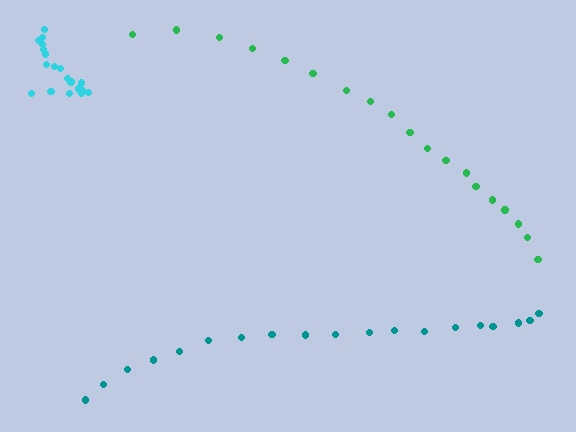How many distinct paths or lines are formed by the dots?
There are 3 distinct paths.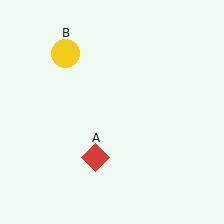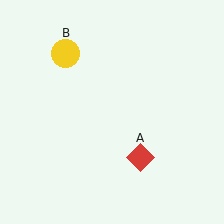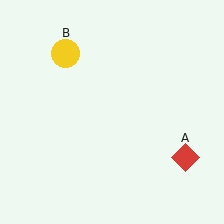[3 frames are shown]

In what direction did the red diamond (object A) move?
The red diamond (object A) moved right.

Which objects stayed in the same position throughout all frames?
Yellow circle (object B) remained stationary.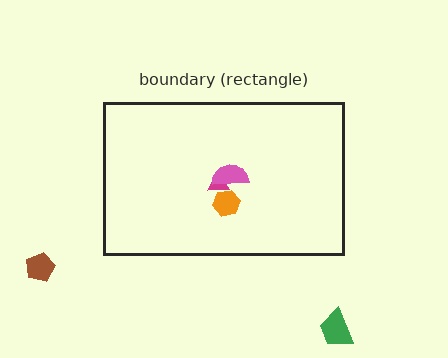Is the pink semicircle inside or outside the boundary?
Inside.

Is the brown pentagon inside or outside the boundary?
Outside.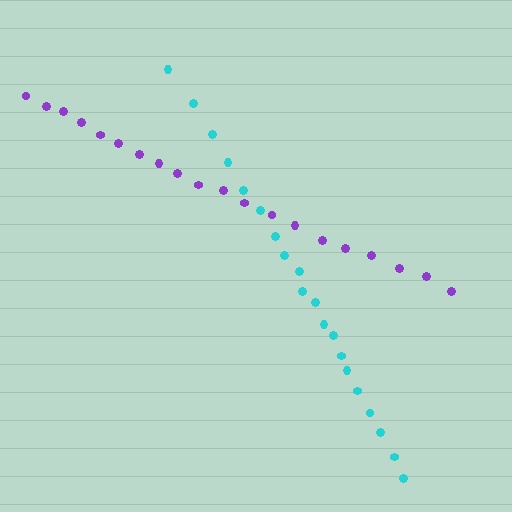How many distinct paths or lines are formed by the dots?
There are 2 distinct paths.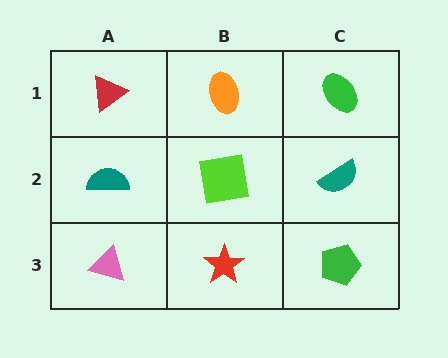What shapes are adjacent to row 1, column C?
A teal semicircle (row 2, column C), an orange ellipse (row 1, column B).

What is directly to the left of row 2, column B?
A teal semicircle.